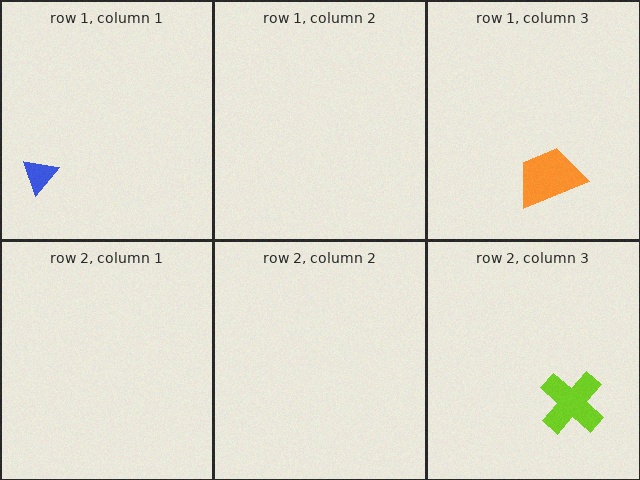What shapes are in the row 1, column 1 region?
The blue triangle.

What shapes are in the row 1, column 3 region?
The orange trapezoid.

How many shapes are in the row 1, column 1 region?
1.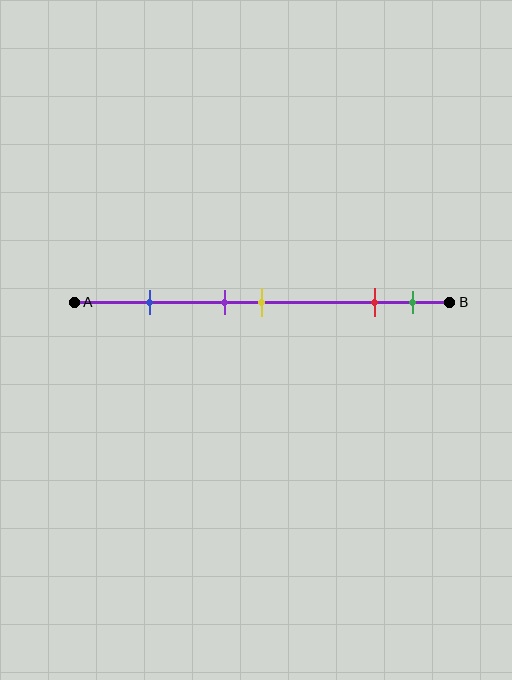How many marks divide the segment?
There are 5 marks dividing the segment.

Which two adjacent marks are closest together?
The purple and yellow marks are the closest adjacent pair.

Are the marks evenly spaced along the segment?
No, the marks are not evenly spaced.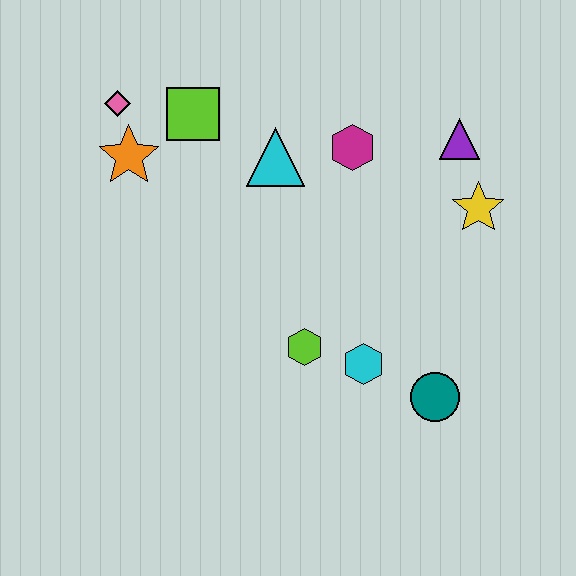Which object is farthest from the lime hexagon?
The pink diamond is farthest from the lime hexagon.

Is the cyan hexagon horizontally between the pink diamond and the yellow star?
Yes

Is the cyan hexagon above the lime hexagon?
No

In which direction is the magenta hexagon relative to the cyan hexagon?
The magenta hexagon is above the cyan hexagon.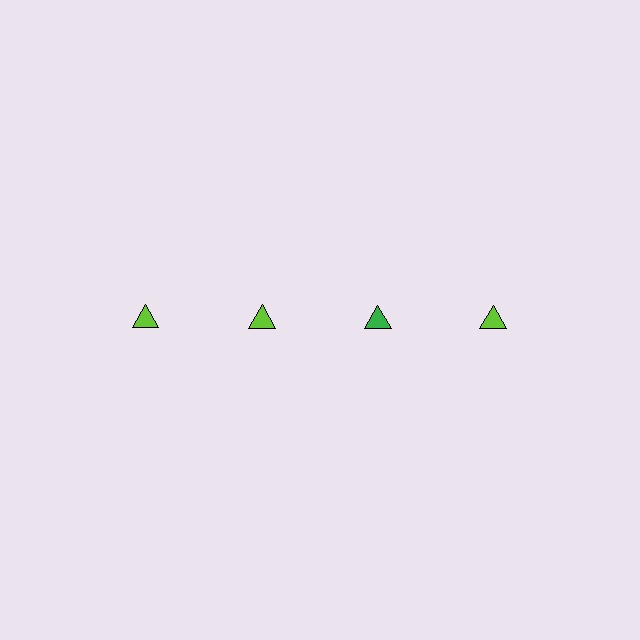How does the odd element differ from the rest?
It has a different color: green instead of lime.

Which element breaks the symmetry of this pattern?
The green triangle in the top row, center column breaks the symmetry. All other shapes are lime triangles.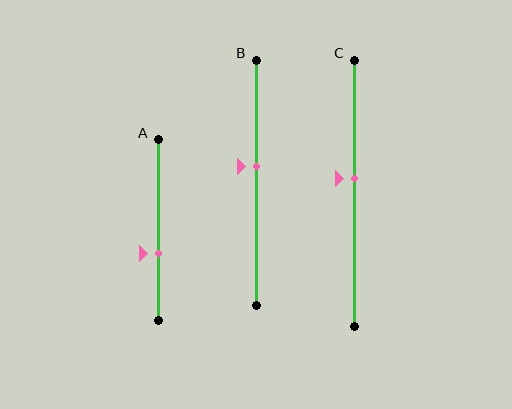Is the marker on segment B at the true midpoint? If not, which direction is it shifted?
No, the marker on segment B is shifted upward by about 7% of the segment length.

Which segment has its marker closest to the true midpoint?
Segment C has its marker closest to the true midpoint.